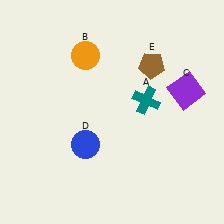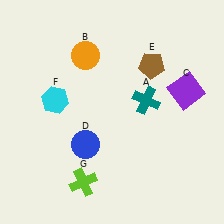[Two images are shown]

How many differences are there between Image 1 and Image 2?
There are 2 differences between the two images.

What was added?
A cyan hexagon (F), a lime cross (G) were added in Image 2.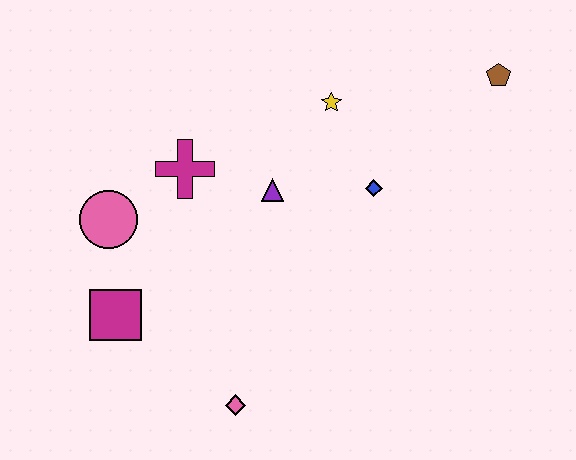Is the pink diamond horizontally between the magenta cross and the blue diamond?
Yes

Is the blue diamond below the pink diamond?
No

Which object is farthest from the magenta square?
The brown pentagon is farthest from the magenta square.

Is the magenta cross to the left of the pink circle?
No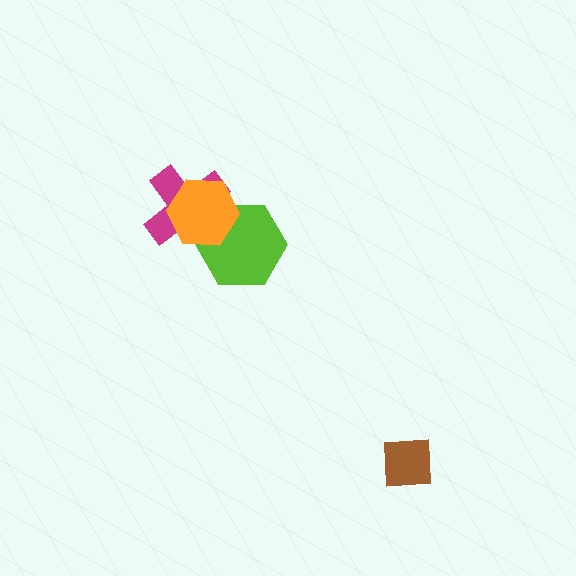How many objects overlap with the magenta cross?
2 objects overlap with the magenta cross.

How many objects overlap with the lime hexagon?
2 objects overlap with the lime hexagon.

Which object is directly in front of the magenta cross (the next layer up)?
The lime hexagon is directly in front of the magenta cross.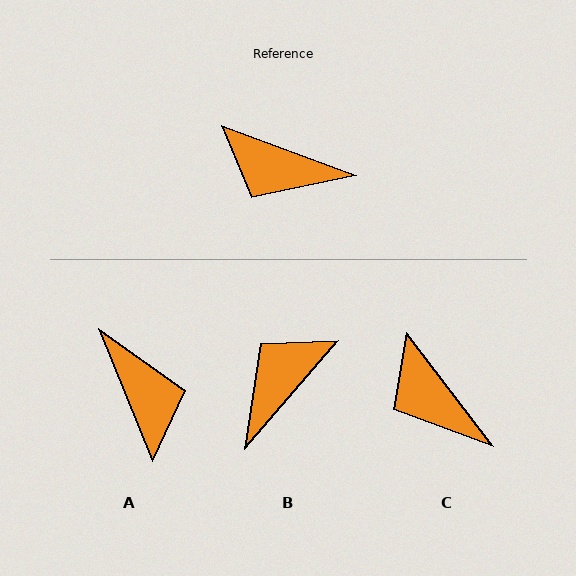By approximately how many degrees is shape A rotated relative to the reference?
Approximately 132 degrees counter-clockwise.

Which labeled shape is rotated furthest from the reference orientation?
A, about 132 degrees away.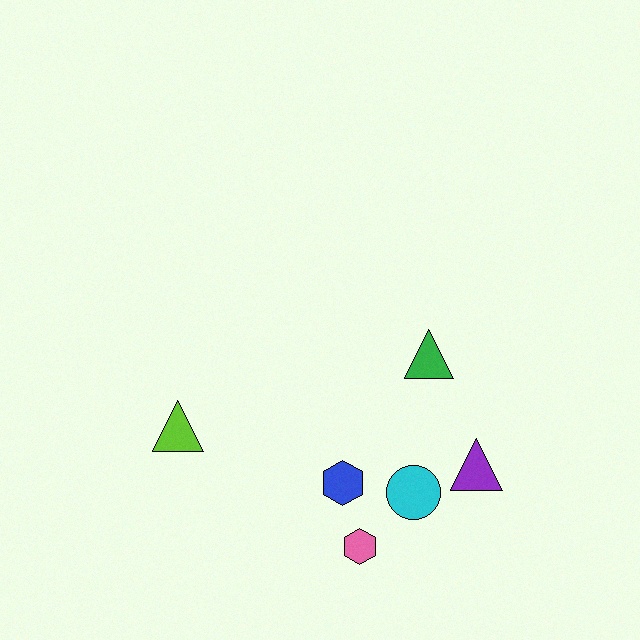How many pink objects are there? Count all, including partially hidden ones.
There is 1 pink object.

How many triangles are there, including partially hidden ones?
There are 3 triangles.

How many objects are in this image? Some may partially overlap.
There are 6 objects.